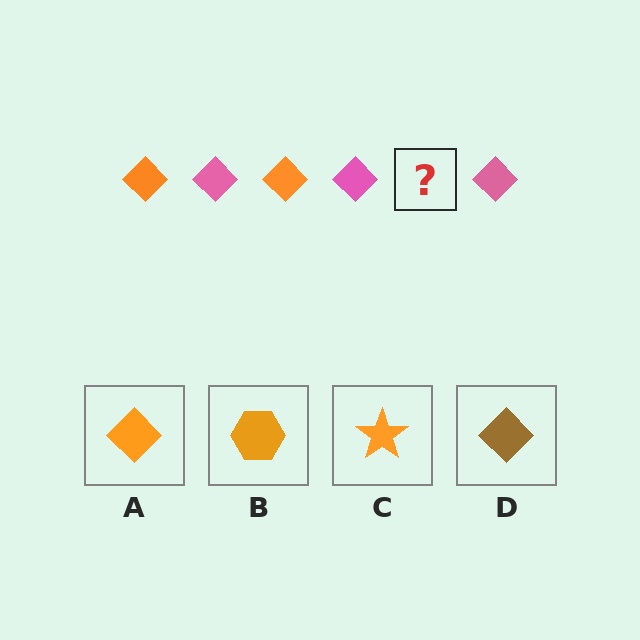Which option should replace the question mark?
Option A.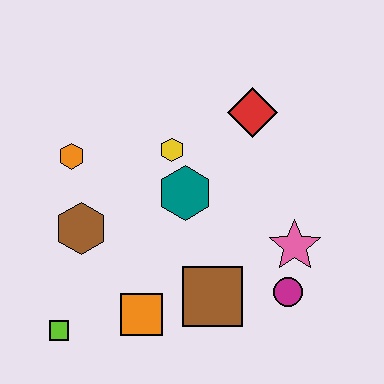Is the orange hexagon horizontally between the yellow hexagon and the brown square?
No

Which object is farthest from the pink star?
The lime square is farthest from the pink star.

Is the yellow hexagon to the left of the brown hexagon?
No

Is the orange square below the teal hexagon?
Yes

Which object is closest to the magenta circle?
The pink star is closest to the magenta circle.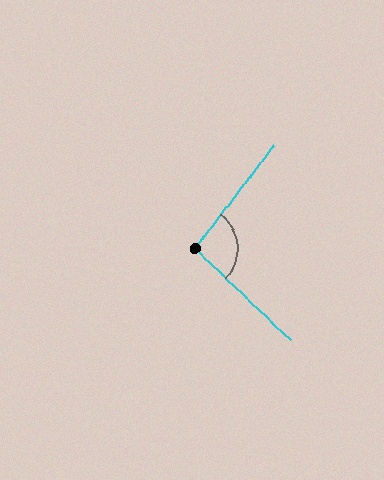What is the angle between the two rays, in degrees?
Approximately 96 degrees.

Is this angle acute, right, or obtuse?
It is obtuse.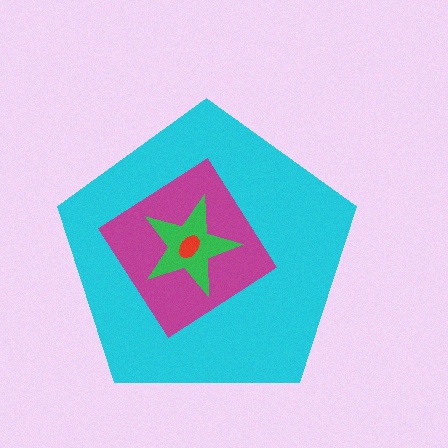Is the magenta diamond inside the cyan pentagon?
Yes.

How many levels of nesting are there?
4.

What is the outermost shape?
The cyan pentagon.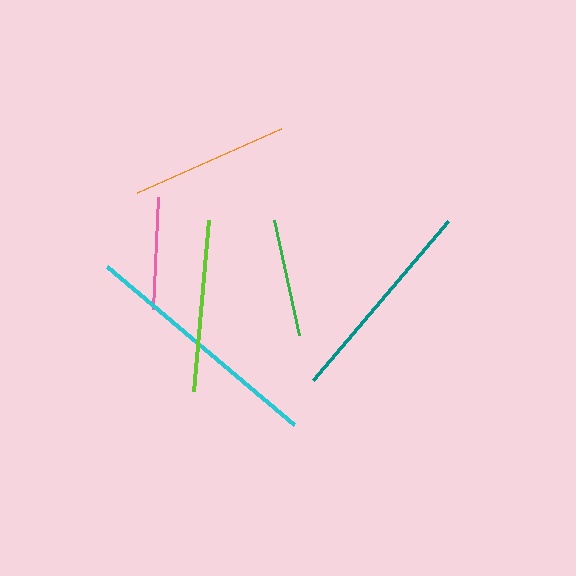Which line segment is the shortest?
The pink line is the shortest at approximately 112 pixels.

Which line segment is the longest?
The cyan line is the longest at approximately 246 pixels.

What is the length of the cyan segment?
The cyan segment is approximately 246 pixels long.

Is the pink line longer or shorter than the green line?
The green line is longer than the pink line.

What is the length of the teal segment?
The teal segment is approximately 208 pixels long.